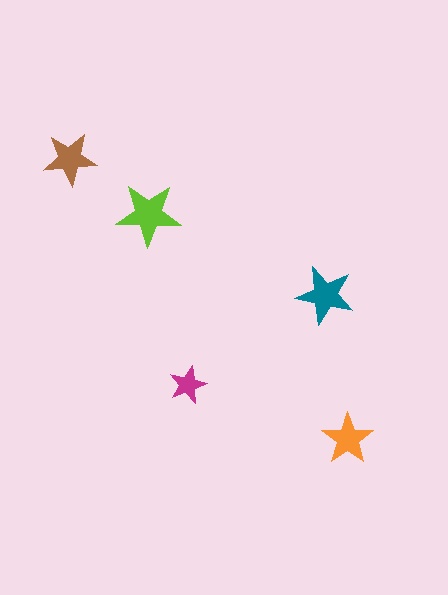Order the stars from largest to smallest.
the lime one, the teal one, the brown one, the orange one, the magenta one.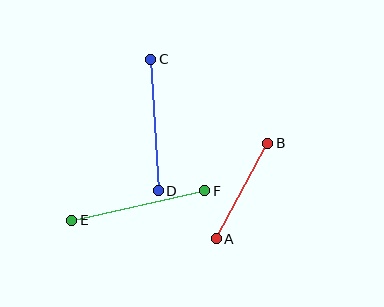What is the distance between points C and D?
The distance is approximately 132 pixels.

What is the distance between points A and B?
The distance is approximately 109 pixels.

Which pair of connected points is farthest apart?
Points E and F are farthest apart.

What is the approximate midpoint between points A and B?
The midpoint is at approximately (242, 191) pixels.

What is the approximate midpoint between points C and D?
The midpoint is at approximately (154, 125) pixels.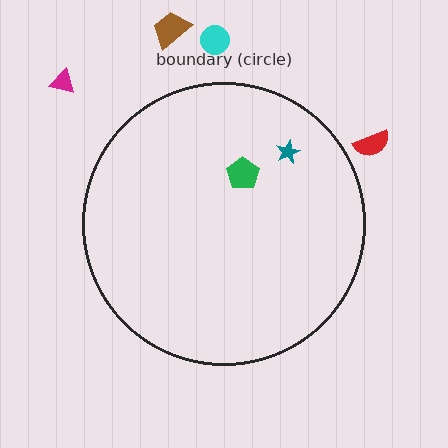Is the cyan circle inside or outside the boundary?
Outside.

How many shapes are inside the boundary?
2 inside, 4 outside.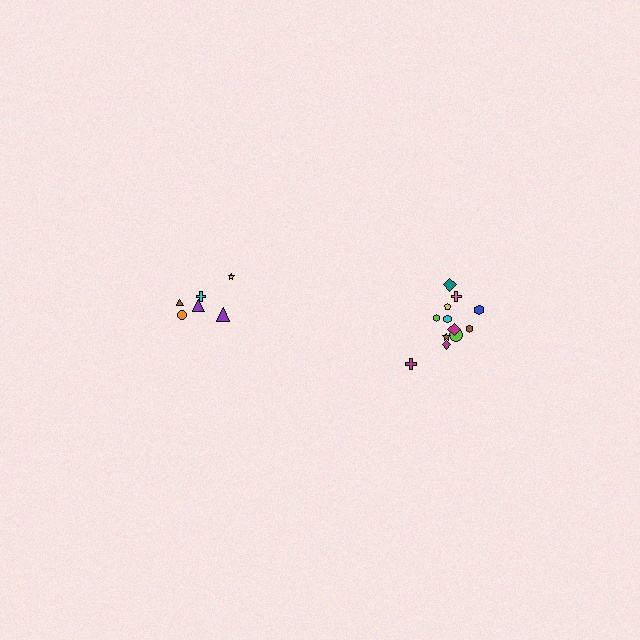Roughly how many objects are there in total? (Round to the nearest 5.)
Roughly 20 objects in total.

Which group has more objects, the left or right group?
The right group.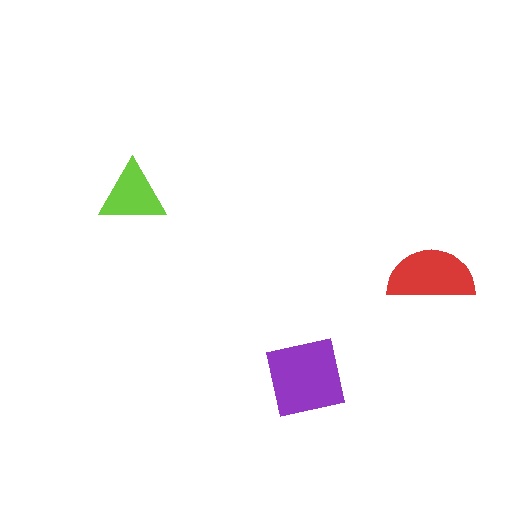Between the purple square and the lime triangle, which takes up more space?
The purple square.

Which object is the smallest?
The lime triangle.